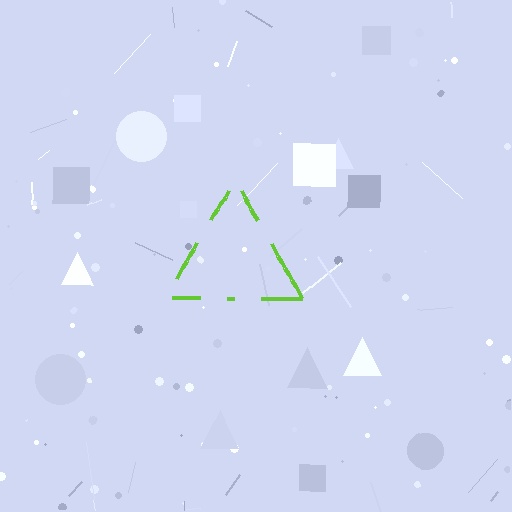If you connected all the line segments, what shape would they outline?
They would outline a triangle.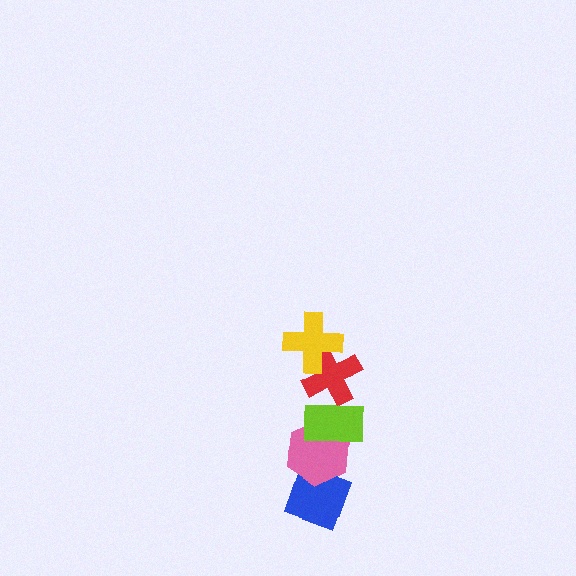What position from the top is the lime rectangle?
The lime rectangle is 3rd from the top.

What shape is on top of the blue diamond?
The pink hexagon is on top of the blue diamond.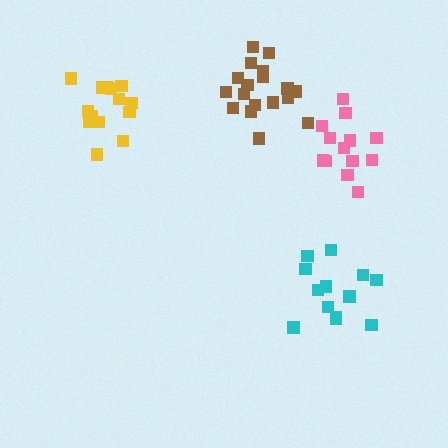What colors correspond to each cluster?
The clusters are colored: brown, cyan, pink, yellow.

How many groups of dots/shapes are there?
There are 4 groups.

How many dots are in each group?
Group 1: 18 dots, Group 2: 13 dots, Group 3: 13 dots, Group 4: 14 dots (58 total).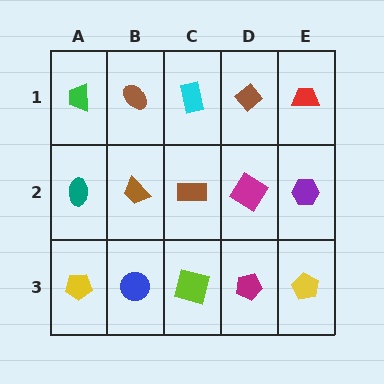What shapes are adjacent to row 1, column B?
A brown trapezoid (row 2, column B), a green trapezoid (row 1, column A), a cyan rectangle (row 1, column C).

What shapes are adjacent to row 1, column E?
A purple hexagon (row 2, column E), a brown diamond (row 1, column D).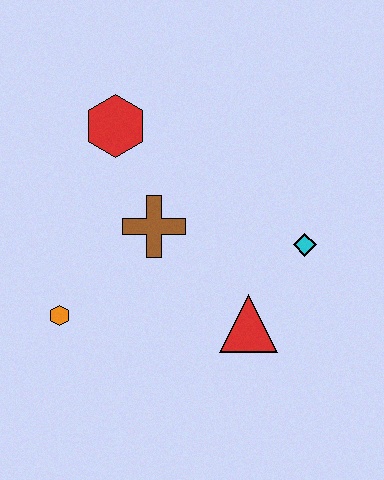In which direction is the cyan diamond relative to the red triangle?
The cyan diamond is above the red triangle.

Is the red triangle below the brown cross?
Yes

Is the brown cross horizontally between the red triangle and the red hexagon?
Yes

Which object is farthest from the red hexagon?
The red triangle is farthest from the red hexagon.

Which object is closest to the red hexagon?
The brown cross is closest to the red hexagon.